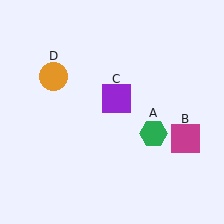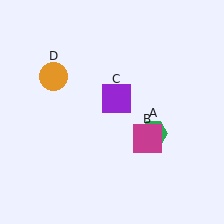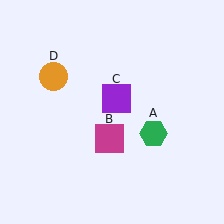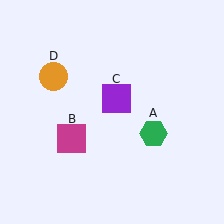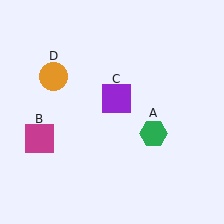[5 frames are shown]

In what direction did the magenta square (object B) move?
The magenta square (object B) moved left.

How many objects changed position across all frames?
1 object changed position: magenta square (object B).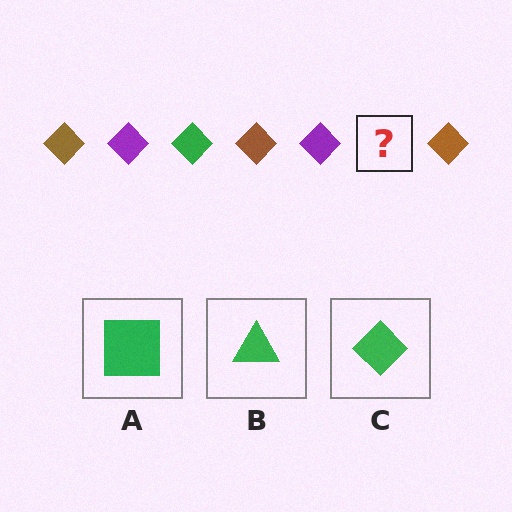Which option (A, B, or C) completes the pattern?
C.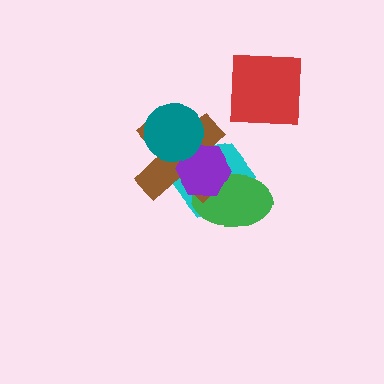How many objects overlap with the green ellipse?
3 objects overlap with the green ellipse.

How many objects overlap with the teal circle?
3 objects overlap with the teal circle.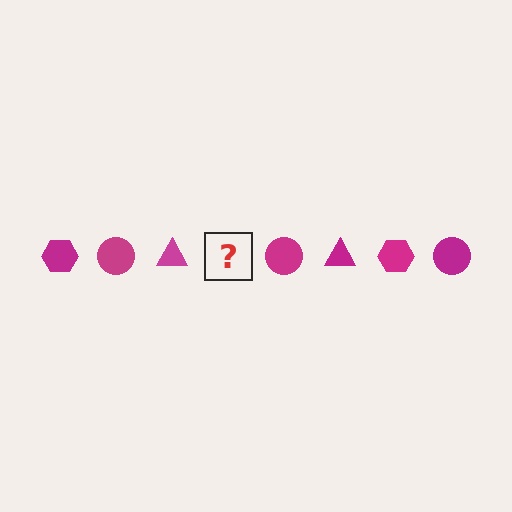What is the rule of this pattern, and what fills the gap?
The rule is that the pattern cycles through hexagon, circle, triangle shapes in magenta. The gap should be filled with a magenta hexagon.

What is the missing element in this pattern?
The missing element is a magenta hexagon.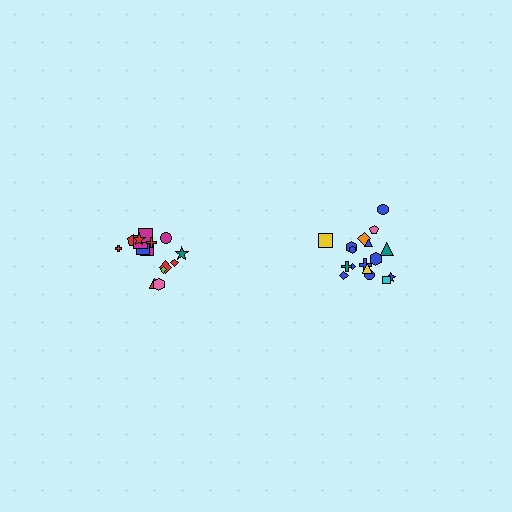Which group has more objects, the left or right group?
The right group.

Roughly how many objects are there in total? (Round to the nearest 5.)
Roughly 35 objects in total.